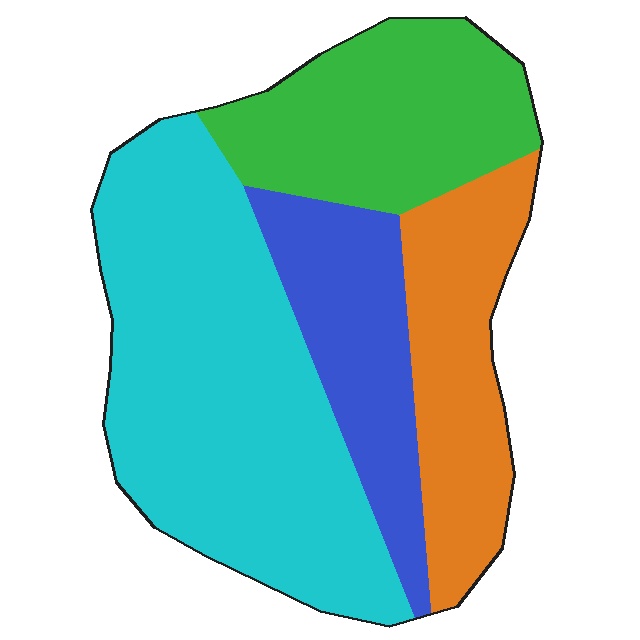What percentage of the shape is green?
Green covers around 20% of the shape.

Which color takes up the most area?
Cyan, at roughly 45%.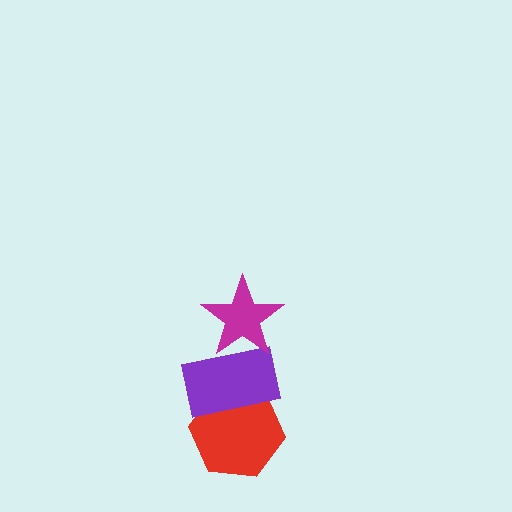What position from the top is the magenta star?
The magenta star is 1st from the top.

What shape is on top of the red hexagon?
The purple rectangle is on top of the red hexagon.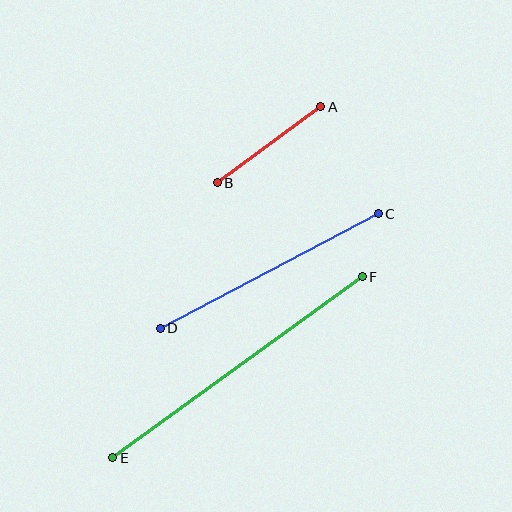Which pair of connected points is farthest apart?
Points E and F are farthest apart.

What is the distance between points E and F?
The distance is approximately 308 pixels.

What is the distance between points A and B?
The distance is approximately 128 pixels.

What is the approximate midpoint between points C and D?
The midpoint is at approximately (269, 271) pixels.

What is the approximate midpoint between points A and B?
The midpoint is at approximately (269, 145) pixels.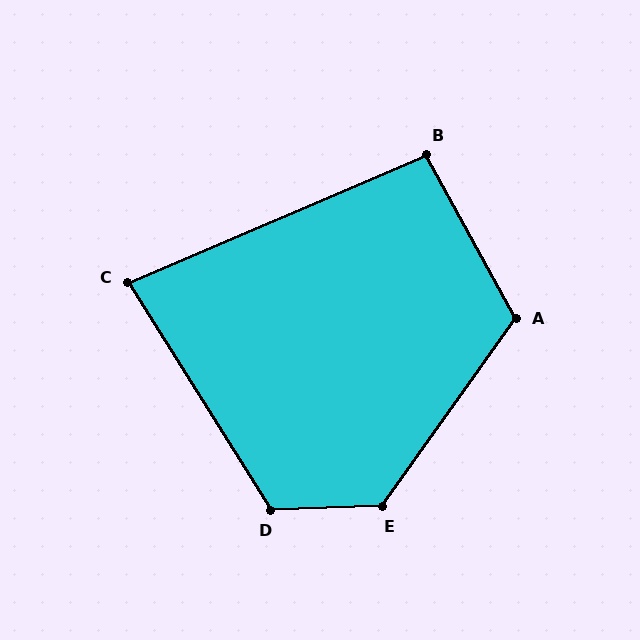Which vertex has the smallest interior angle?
C, at approximately 81 degrees.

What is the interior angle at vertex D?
Approximately 120 degrees (obtuse).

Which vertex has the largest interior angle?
E, at approximately 128 degrees.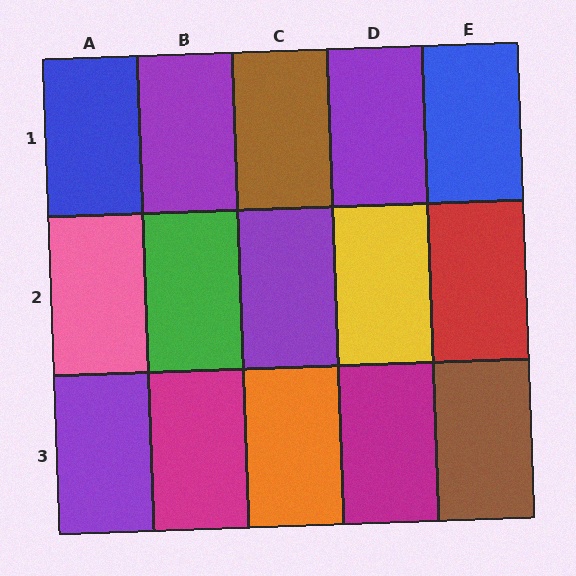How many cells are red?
1 cell is red.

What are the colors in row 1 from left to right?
Blue, purple, brown, purple, blue.